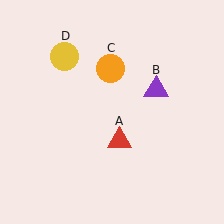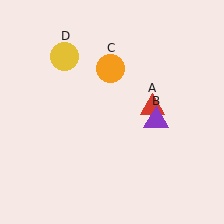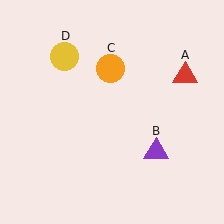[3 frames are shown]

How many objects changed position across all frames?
2 objects changed position: red triangle (object A), purple triangle (object B).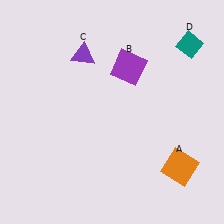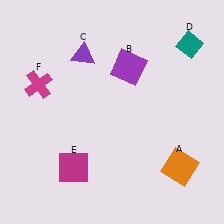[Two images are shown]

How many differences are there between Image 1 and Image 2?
There are 2 differences between the two images.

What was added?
A magenta square (E), a magenta cross (F) were added in Image 2.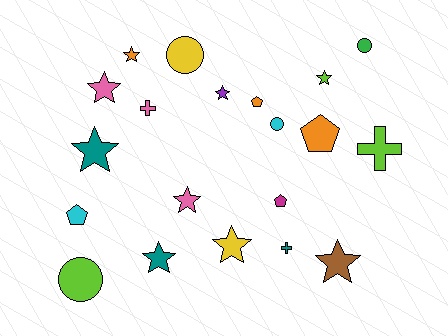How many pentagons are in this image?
There are 4 pentagons.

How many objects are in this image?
There are 20 objects.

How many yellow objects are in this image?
There are 2 yellow objects.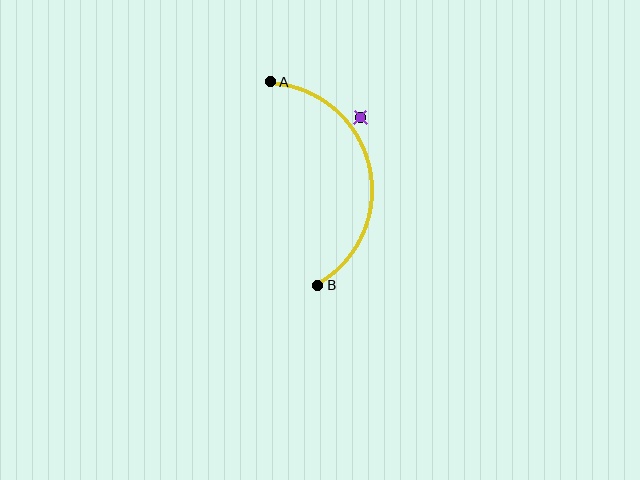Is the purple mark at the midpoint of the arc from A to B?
No — the purple mark does not lie on the arc at all. It sits slightly outside the curve.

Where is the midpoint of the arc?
The arc midpoint is the point on the curve farthest from the straight line joining A and B. It sits to the right of that line.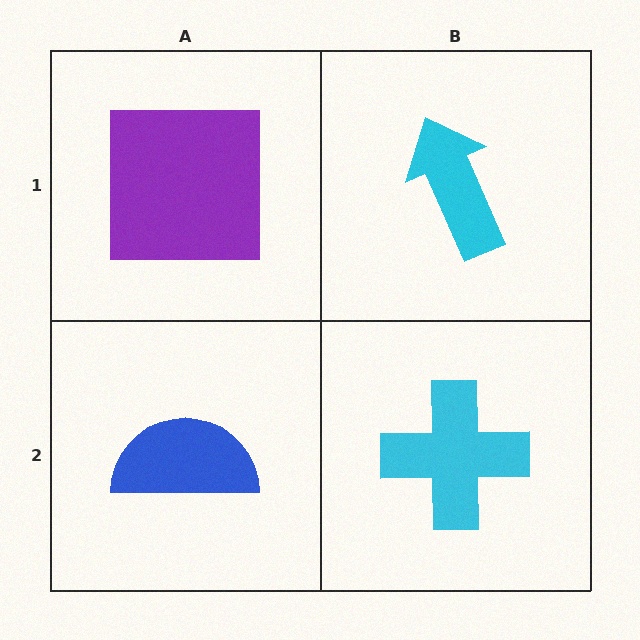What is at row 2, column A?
A blue semicircle.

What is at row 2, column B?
A cyan cross.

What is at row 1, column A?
A purple square.